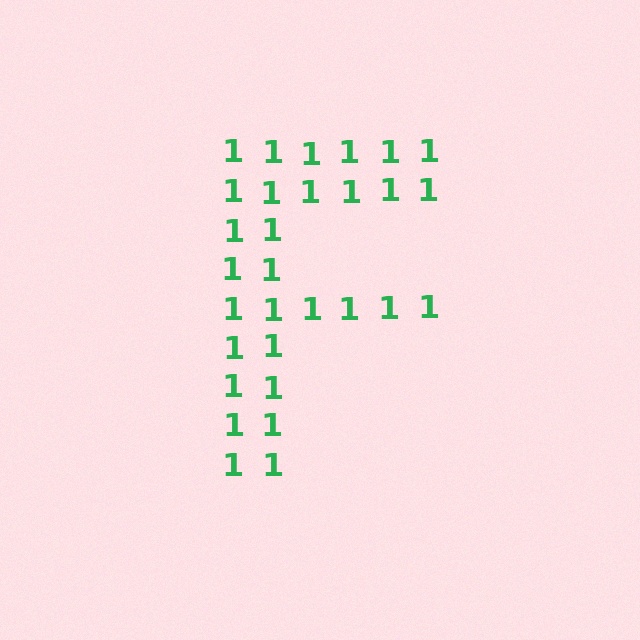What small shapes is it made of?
It is made of small digit 1's.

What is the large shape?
The large shape is the letter F.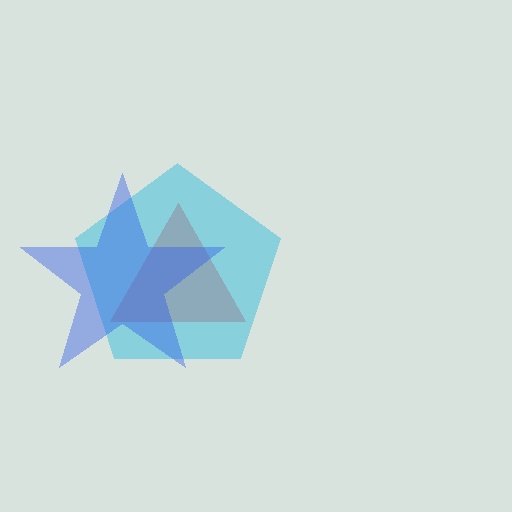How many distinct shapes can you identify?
There are 3 distinct shapes: a red triangle, a cyan pentagon, a blue star.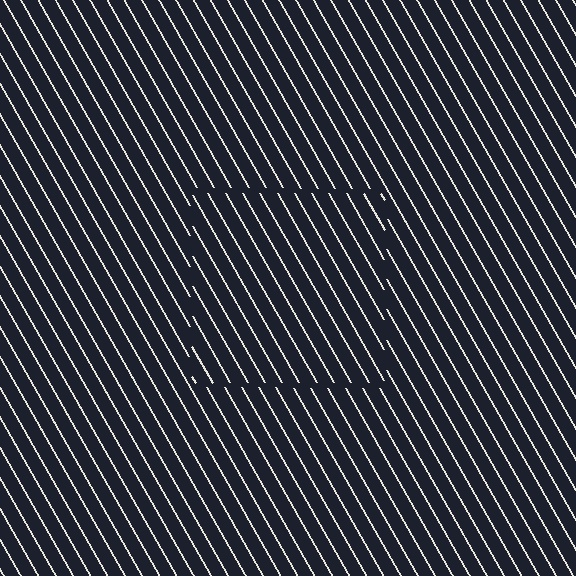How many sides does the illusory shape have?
4 sides — the line-ends trace a square.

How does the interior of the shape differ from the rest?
The interior of the shape contains the same grating, shifted by half a period — the contour is defined by the phase discontinuity where line-ends from the inner and outer gratings abut.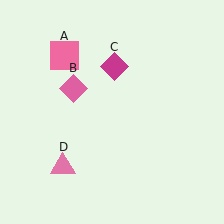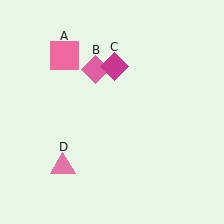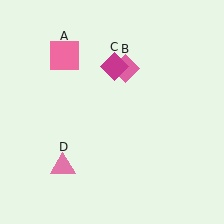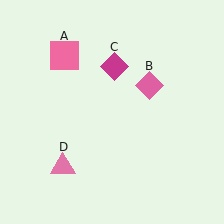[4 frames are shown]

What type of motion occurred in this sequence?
The pink diamond (object B) rotated clockwise around the center of the scene.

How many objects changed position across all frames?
1 object changed position: pink diamond (object B).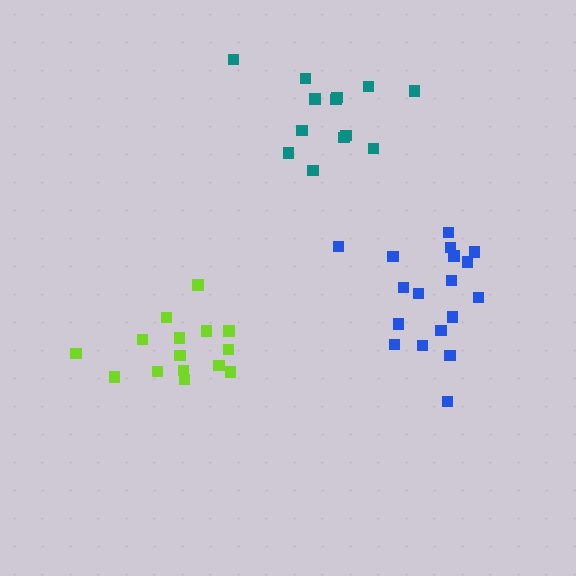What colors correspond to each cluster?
The clusters are colored: blue, lime, teal.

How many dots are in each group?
Group 1: 18 dots, Group 2: 15 dots, Group 3: 13 dots (46 total).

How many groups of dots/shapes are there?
There are 3 groups.